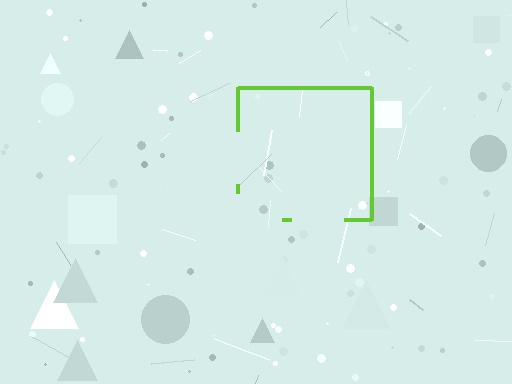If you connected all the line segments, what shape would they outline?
They would outline a square.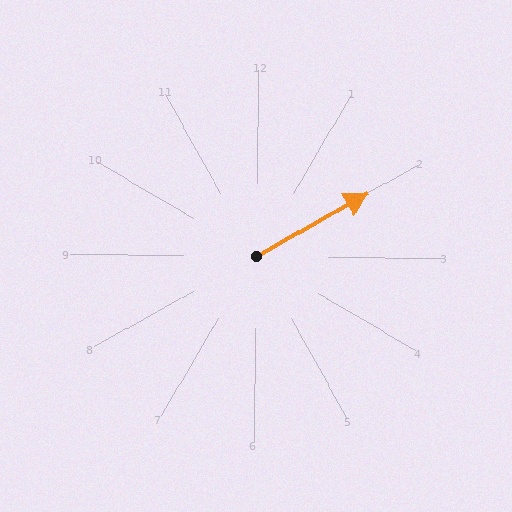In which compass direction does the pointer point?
Northeast.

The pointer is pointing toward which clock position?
Roughly 2 o'clock.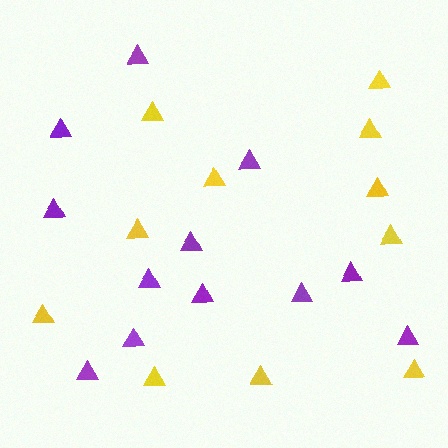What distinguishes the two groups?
There are 2 groups: one group of purple triangles (12) and one group of yellow triangles (11).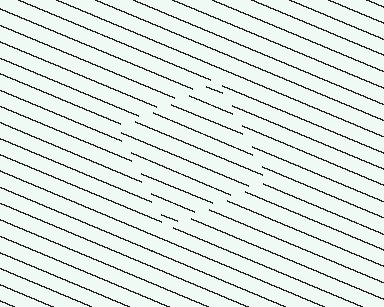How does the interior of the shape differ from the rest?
The interior of the shape contains the same grating, shifted by half a period — the contour is defined by the phase discontinuity where line-ends from the inner and outer gratings abut.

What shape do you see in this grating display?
An illusory square. The interior of the shape contains the same grating, shifted by half a period — the contour is defined by the phase discontinuity where line-ends from the inner and outer gratings abut.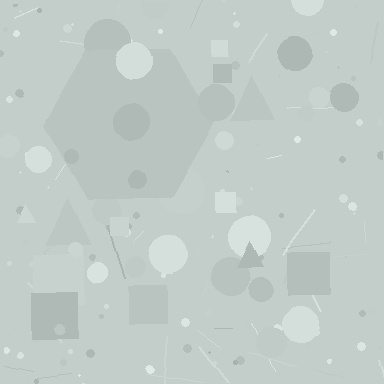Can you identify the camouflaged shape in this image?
The camouflaged shape is a hexagon.